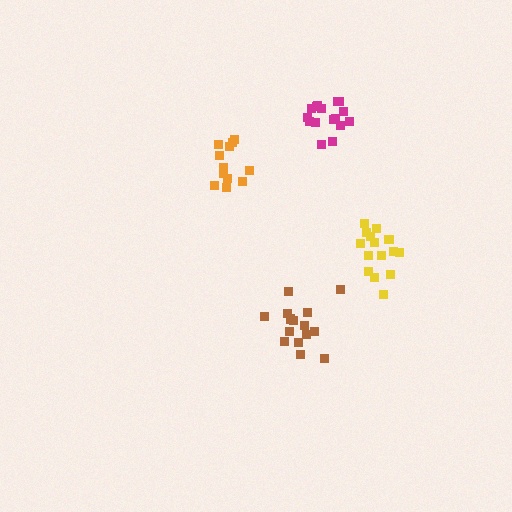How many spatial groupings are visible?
There are 4 spatial groupings.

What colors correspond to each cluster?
The clusters are colored: yellow, magenta, brown, orange.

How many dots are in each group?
Group 1: 16 dots, Group 2: 16 dots, Group 3: 15 dots, Group 4: 12 dots (59 total).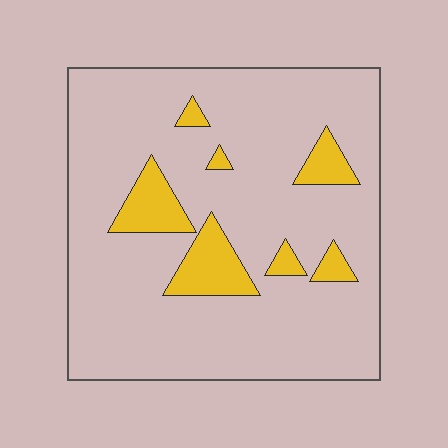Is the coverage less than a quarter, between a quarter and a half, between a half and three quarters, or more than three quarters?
Less than a quarter.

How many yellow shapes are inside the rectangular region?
7.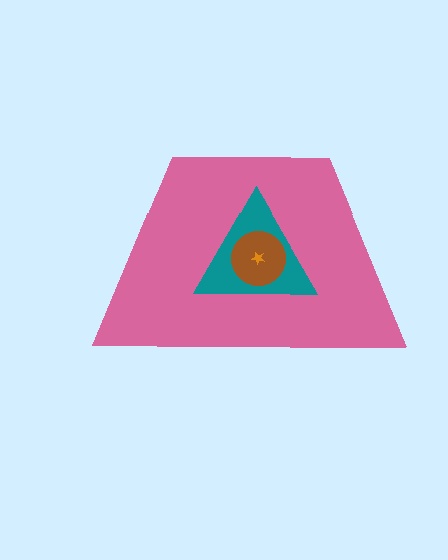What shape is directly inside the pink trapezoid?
The teal triangle.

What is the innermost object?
The orange star.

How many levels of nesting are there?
4.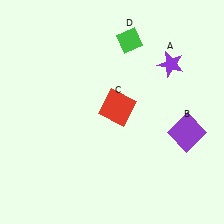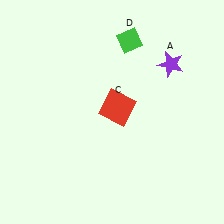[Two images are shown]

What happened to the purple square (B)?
The purple square (B) was removed in Image 2. It was in the bottom-right area of Image 1.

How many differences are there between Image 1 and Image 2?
There is 1 difference between the two images.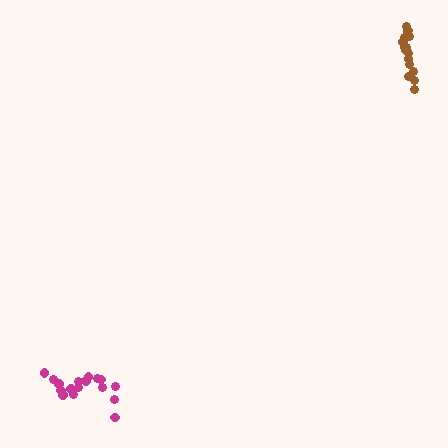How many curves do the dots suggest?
There are 2 distinct paths.